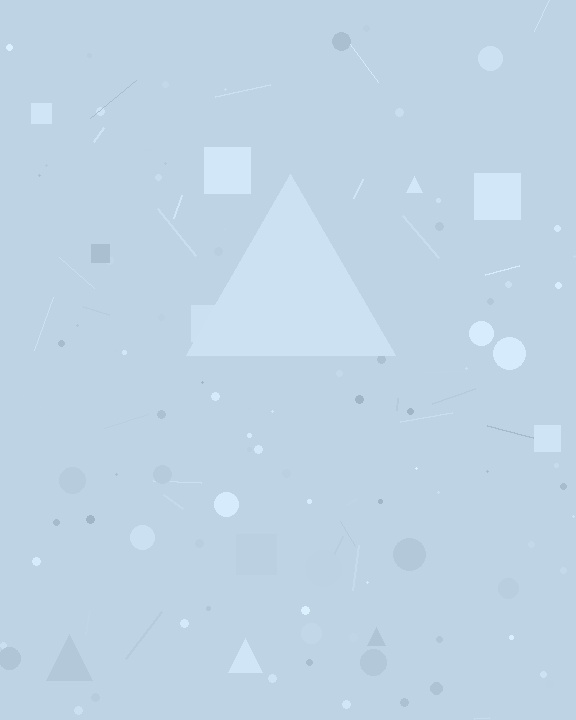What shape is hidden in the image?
A triangle is hidden in the image.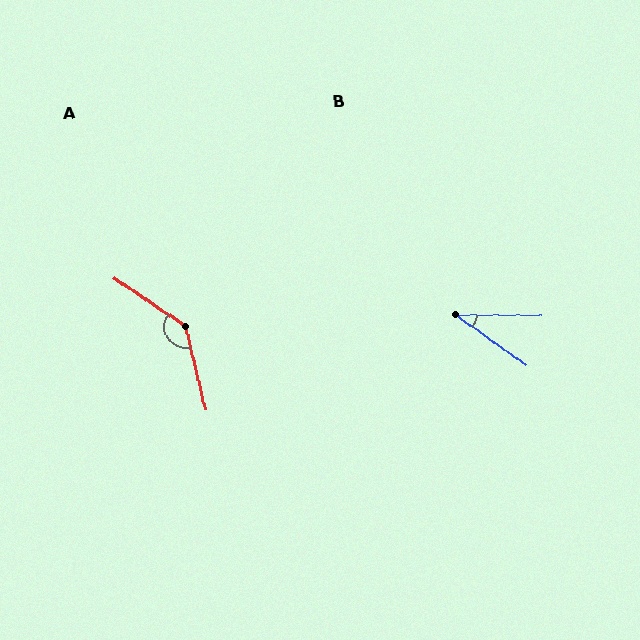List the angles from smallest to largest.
B (35°), A (138°).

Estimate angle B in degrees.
Approximately 35 degrees.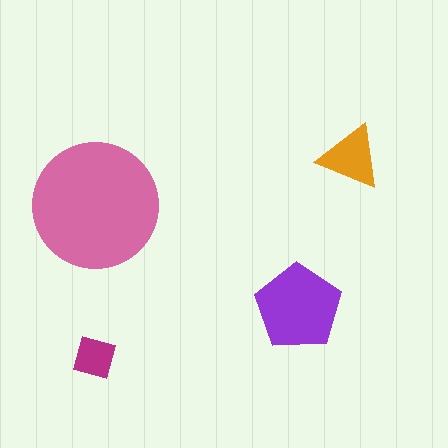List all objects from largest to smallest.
The pink circle, the purple pentagon, the orange triangle, the magenta square.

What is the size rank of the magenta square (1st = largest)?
4th.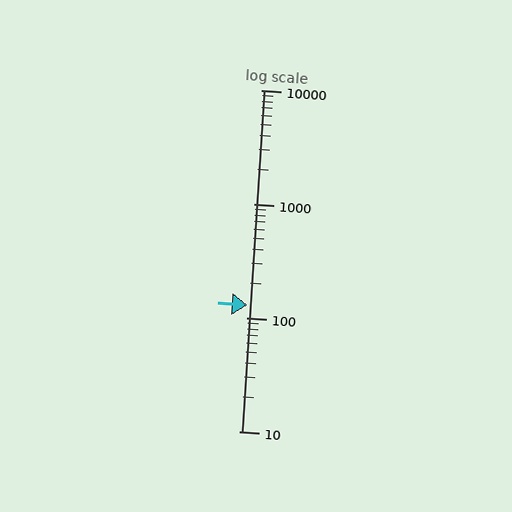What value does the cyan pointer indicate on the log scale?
The pointer indicates approximately 130.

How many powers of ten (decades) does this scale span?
The scale spans 3 decades, from 10 to 10000.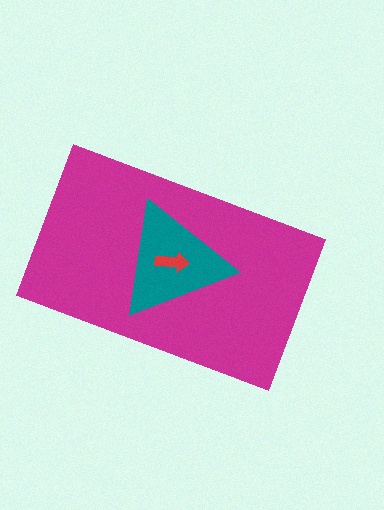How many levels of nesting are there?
3.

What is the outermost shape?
The magenta rectangle.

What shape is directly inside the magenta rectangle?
The teal triangle.